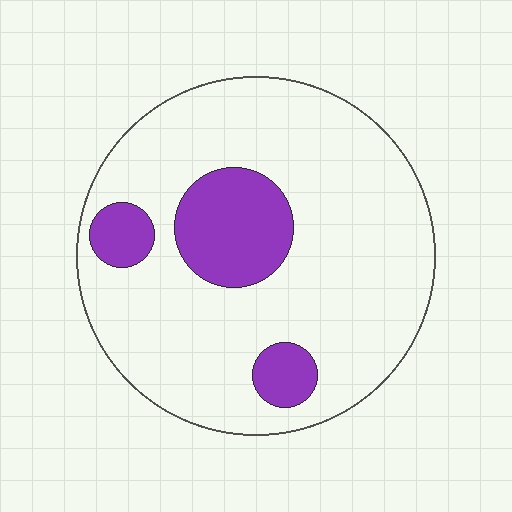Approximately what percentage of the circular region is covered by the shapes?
Approximately 20%.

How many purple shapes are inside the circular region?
3.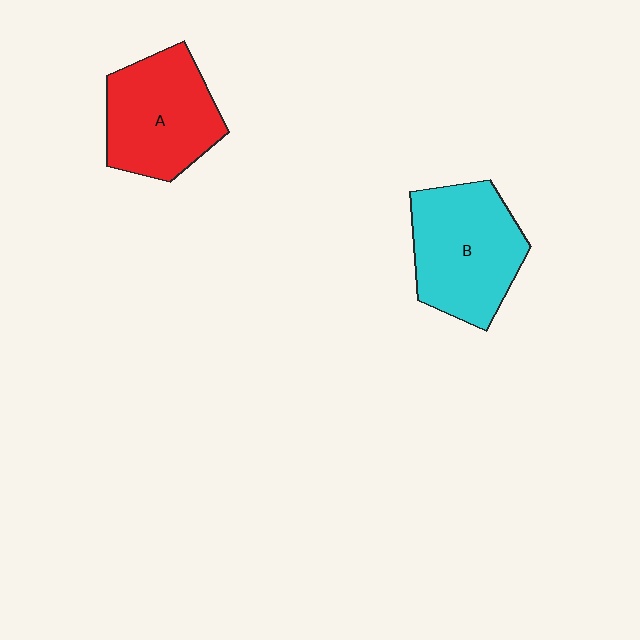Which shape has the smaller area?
Shape A (red).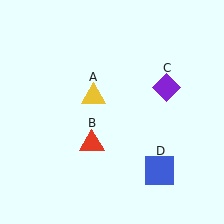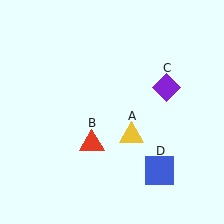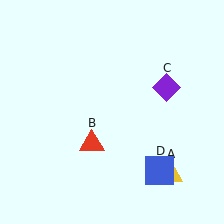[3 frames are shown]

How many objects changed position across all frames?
1 object changed position: yellow triangle (object A).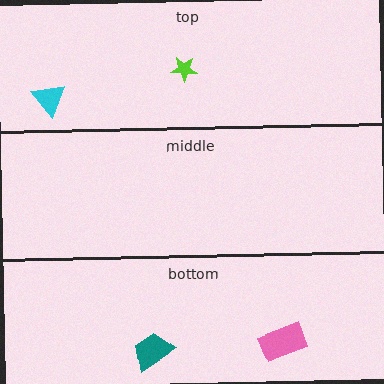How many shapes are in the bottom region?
2.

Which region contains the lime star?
The top region.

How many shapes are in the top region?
2.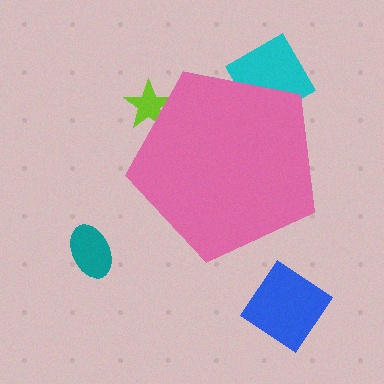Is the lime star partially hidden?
Yes, the lime star is partially hidden behind the pink pentagon.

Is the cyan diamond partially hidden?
Yes, the cyan diamond is partially hidden behind the pink pentagon.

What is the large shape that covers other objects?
A pink pentagon.